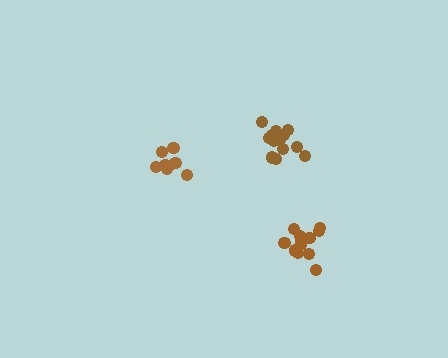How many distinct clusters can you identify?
There are 3 distinct clusters.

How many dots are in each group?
Group 1: 8 dots, Group 2: 14 dots, Group 3: 14 dots (36 total).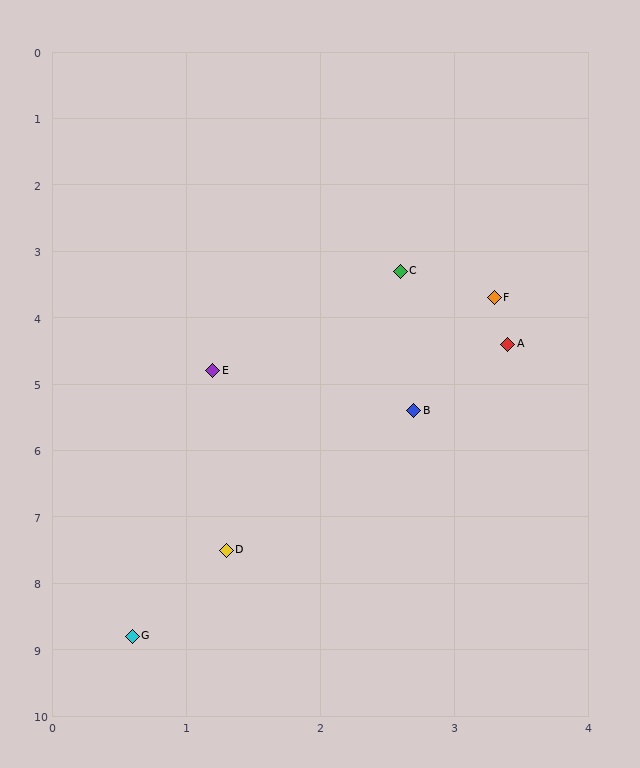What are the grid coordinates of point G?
Point G is at approximately (0.6, 8.8).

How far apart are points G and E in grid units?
Points G and E are about 4.0 grid units apart.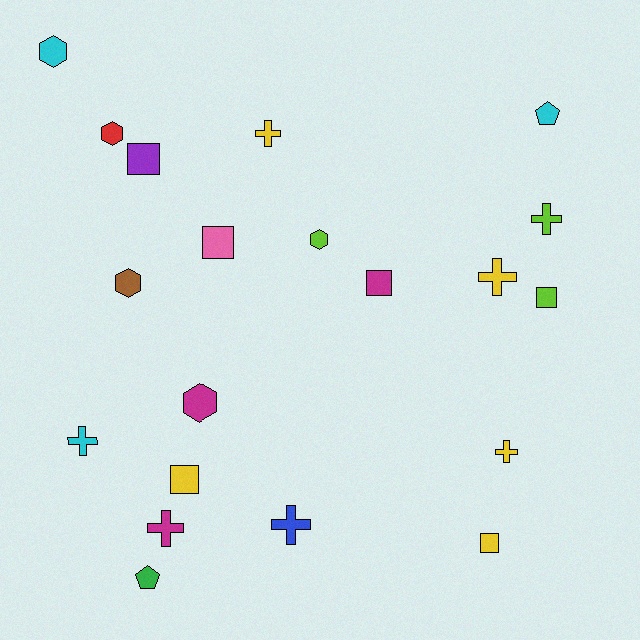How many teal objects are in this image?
There are no teal objects.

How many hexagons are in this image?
There are 5 hexagons.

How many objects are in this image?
There are 20 objects.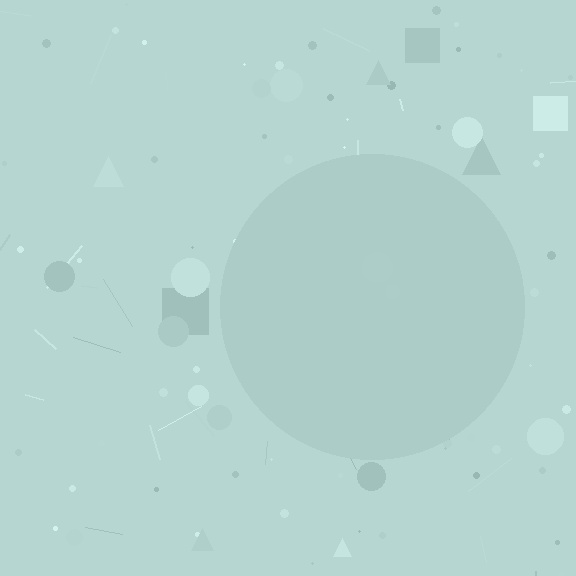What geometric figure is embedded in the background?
A circle is embedded in the background.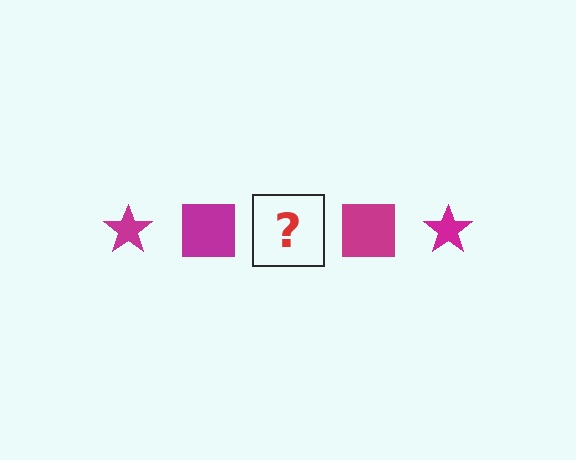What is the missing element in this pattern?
The missing element is a magenta star.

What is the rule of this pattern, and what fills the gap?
The rule is that the pattern cycles through star, square shapes in magenta. The gap should be filled with a magenta star.